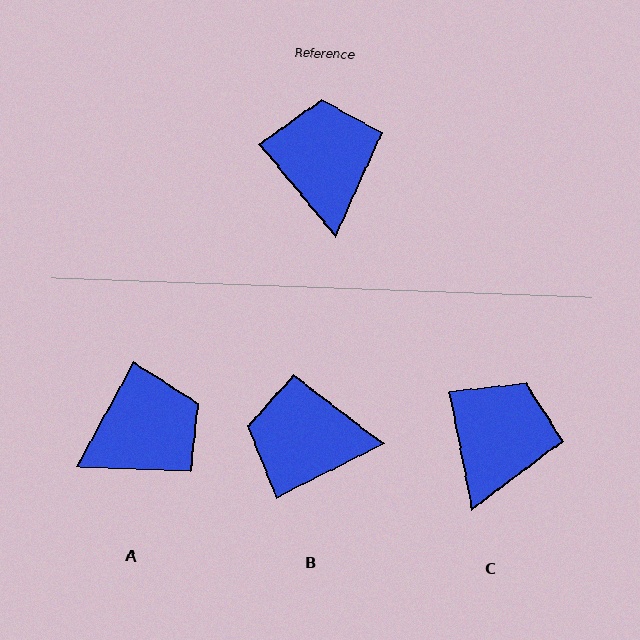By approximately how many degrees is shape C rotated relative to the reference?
Approximately 29 degrees clockwise.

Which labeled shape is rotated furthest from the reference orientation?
B, about 77 degrees away.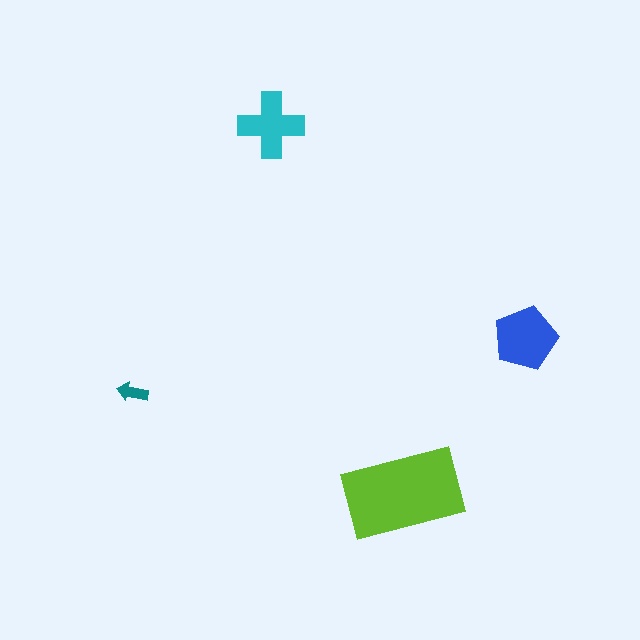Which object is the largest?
The lime rectangle.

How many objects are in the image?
There are 4 objects in the image.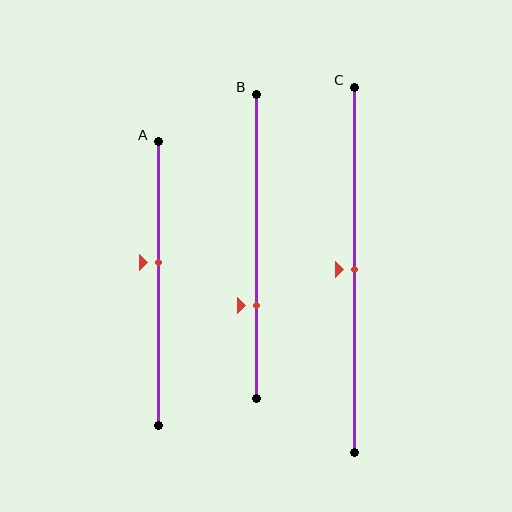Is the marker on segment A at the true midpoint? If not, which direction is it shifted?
No, the marker on segment A is shifted upward by about 7% of the segment length.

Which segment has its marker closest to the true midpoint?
Segment C has its marker closest to the true midpoint.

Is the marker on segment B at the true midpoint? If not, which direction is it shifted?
No, the marker on segment B is shifted downward by about 19% of the segment length.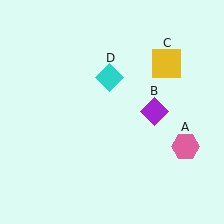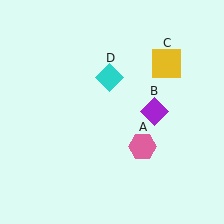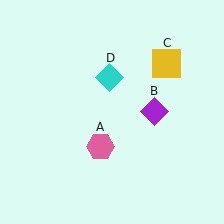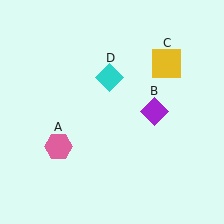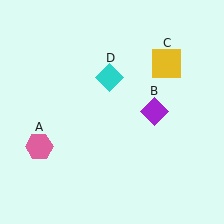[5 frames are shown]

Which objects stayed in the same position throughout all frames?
Purple diamond (object B) and yellow square (object C) and cyan diamond (object D) remained stationary.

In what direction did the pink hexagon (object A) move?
The pink hexagon (object A) moved left.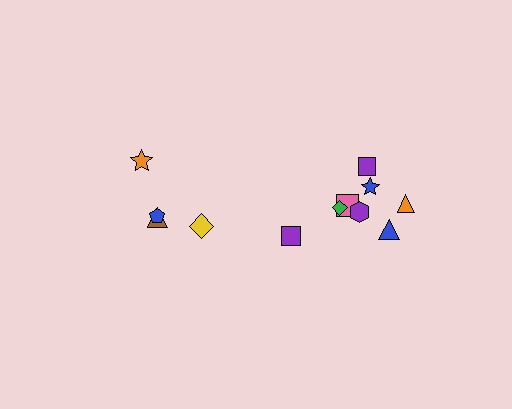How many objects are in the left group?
There are 4 objects.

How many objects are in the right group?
There are 8 objects.